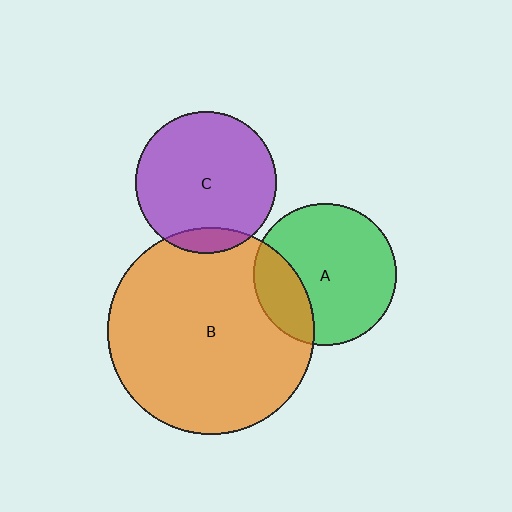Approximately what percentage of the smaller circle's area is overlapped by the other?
Approximately 10%.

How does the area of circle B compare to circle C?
Approximately 2.1 times.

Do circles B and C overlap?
Yes.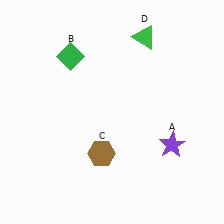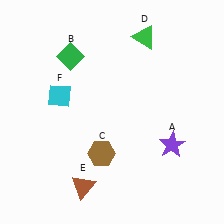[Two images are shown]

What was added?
A brown triangle (E), a cyan diamond (F) were added in Image 2.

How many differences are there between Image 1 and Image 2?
There are 2 differences between the two images.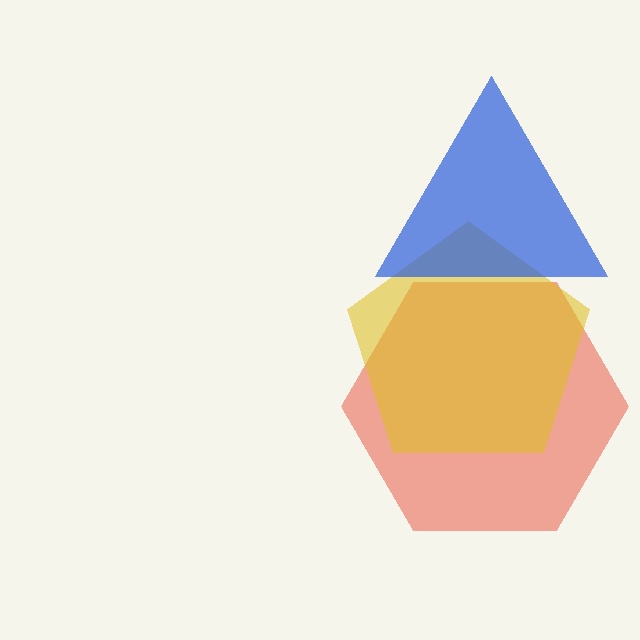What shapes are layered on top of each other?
The layered shapes are: a red hexagon, a yellow pentagon, a blue triangle.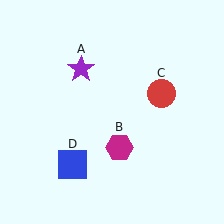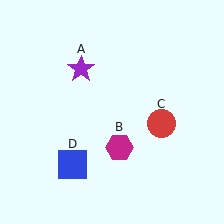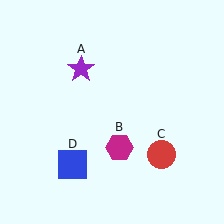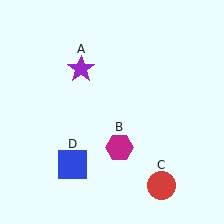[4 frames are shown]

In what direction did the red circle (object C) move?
The red circle (object C) moved down.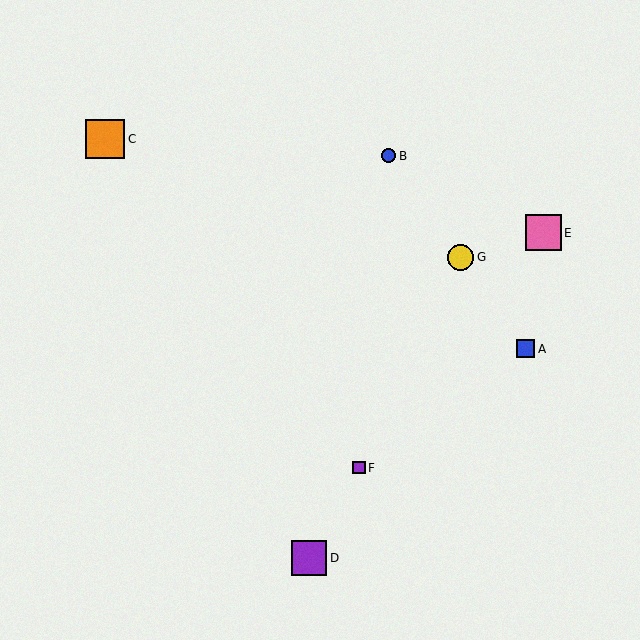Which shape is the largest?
The orange square (labeled C) is the largest.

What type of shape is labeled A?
Shape A is a blue square.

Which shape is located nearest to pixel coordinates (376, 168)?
The blue circle (labeled B) at (389, 156) is nearest to that location.